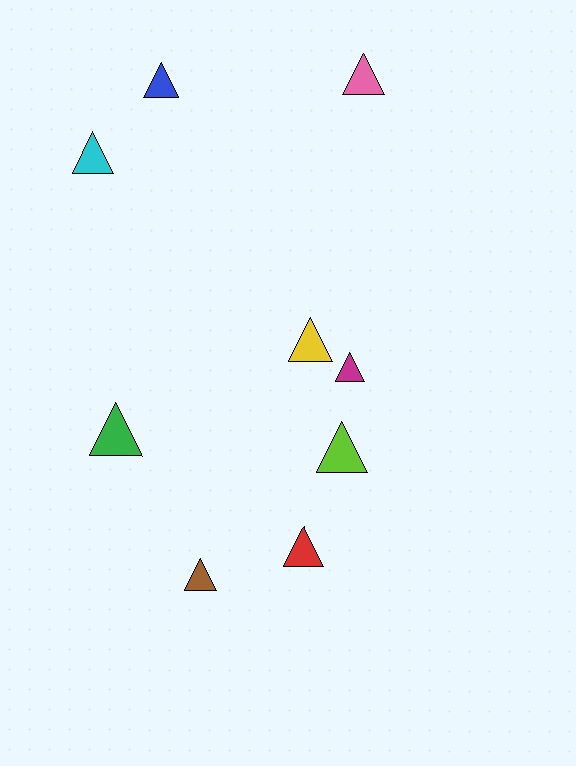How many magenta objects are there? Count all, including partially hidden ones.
There is 1 magenta object.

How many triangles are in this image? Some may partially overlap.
There are 9 triangles.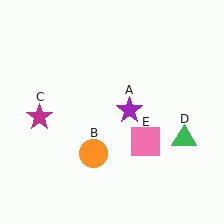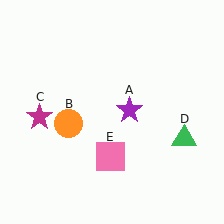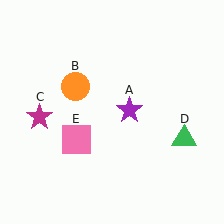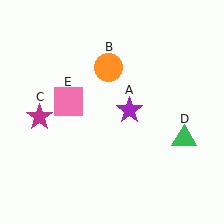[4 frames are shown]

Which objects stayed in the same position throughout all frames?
Purple star (object A) and magenta star (object C) and green triangle (object D) remained stationary.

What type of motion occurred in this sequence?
The orange circle (object B), pink square (object E) rotated clockwise around the center of the scene.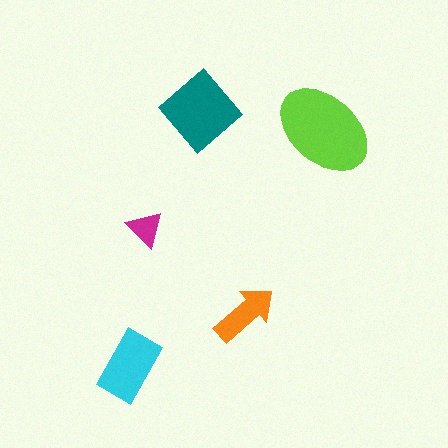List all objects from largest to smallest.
The lime ellipse, the teal diamond, the cyan rectangle, the orange arrow, the magenta triangle.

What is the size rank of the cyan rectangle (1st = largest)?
3rd.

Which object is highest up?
The teal diamond is topmost.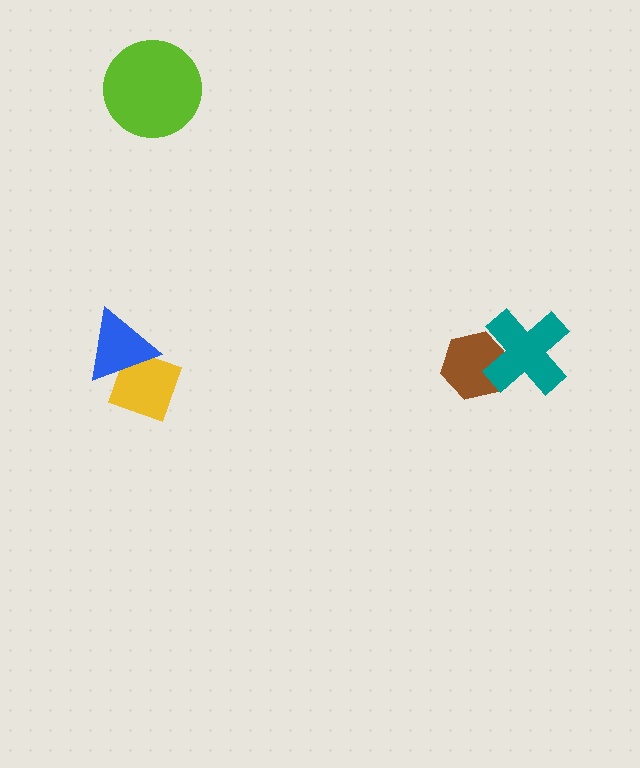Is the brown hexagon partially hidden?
Yes, it is partially covered by another shape.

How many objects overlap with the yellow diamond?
1 object overlaps with the yellow diamond.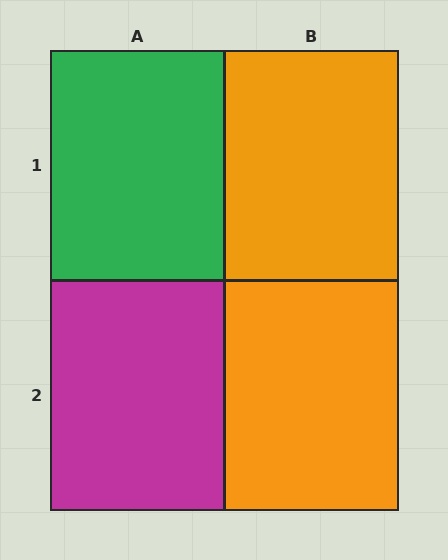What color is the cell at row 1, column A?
Green.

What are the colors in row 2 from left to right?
Magenta, orange.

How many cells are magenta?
1 cell is magenta.